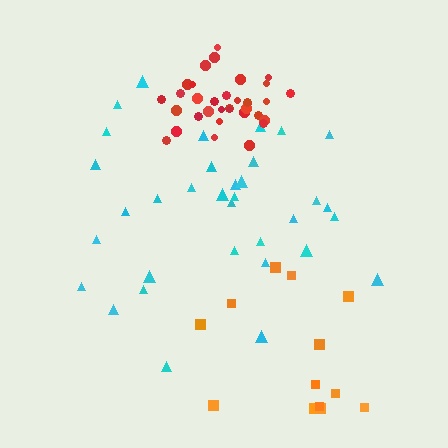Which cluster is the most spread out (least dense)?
Orange.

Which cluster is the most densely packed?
Red.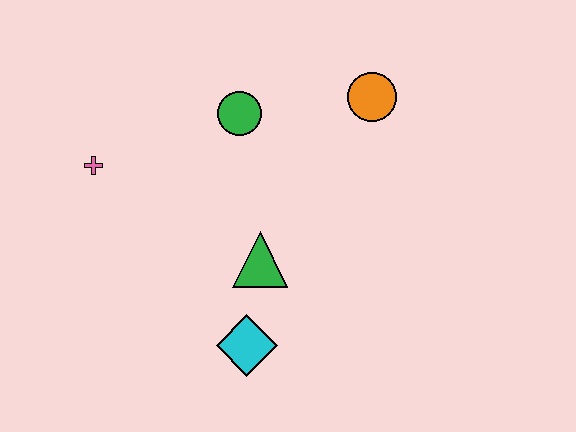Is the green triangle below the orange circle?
Yes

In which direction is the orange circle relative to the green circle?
The orange circle is to the right of the green circle.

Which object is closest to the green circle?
The orange circle is closest to the green circle.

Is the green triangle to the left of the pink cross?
No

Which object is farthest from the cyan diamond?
The orange circle is farthest from the cyan diamond.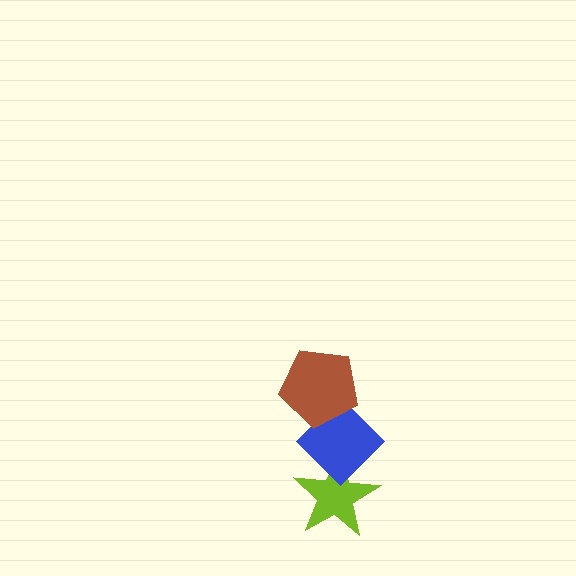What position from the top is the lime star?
The lime star is 3rd from the top.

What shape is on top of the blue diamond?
The brown pentagon is on top of the blue diamond.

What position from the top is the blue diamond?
The blue diamond is 2nd from the top.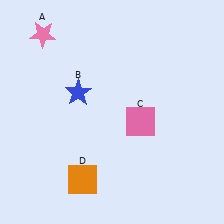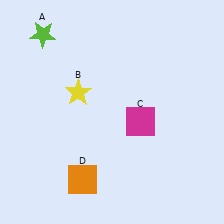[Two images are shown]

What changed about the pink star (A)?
In Image 1, A is pink. In Image 2, it changed to lime.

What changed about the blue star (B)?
In Image 1, B is blue. In Image 2, it changed to yellow.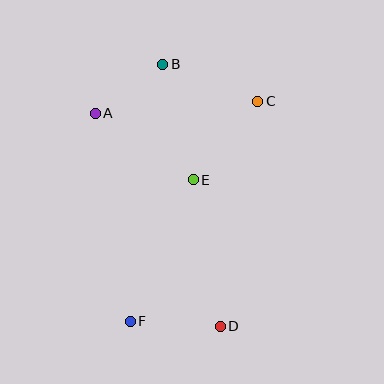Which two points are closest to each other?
Points A and B are closest to each other.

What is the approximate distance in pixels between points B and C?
The distance between B and C is approximately 102 pixels.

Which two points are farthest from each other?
Points B and D are farthest from each other.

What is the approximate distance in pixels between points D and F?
The distance between D and F is approximately 90 pixels.